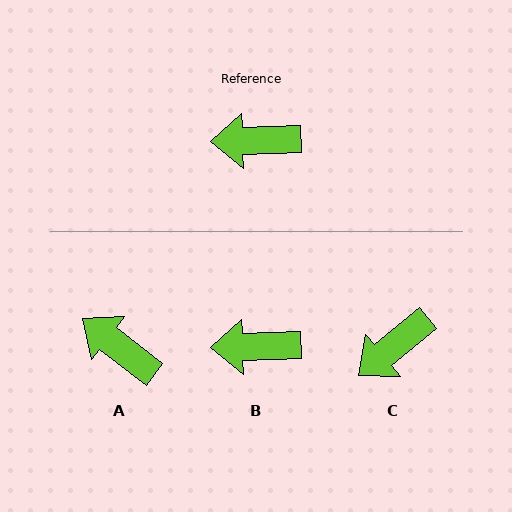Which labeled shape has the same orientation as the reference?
B.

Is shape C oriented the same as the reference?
No, it is off by about 38 degrees.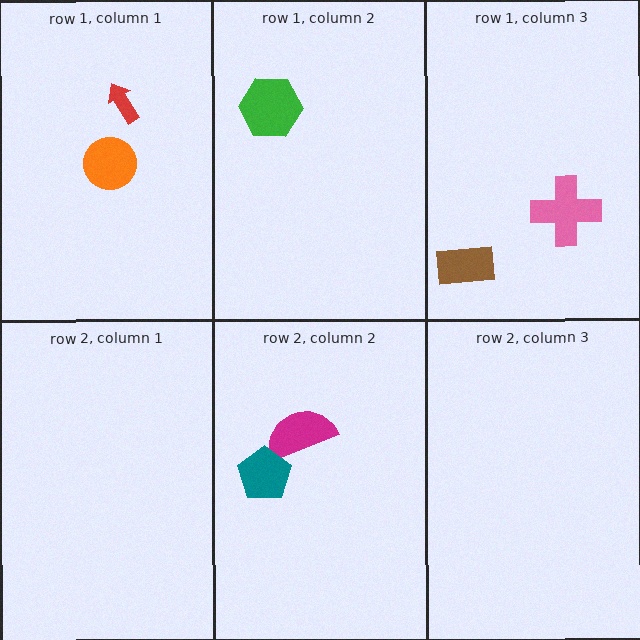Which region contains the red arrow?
The row 1, column 1 region.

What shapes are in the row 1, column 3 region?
The pink cross, the brown rectangle.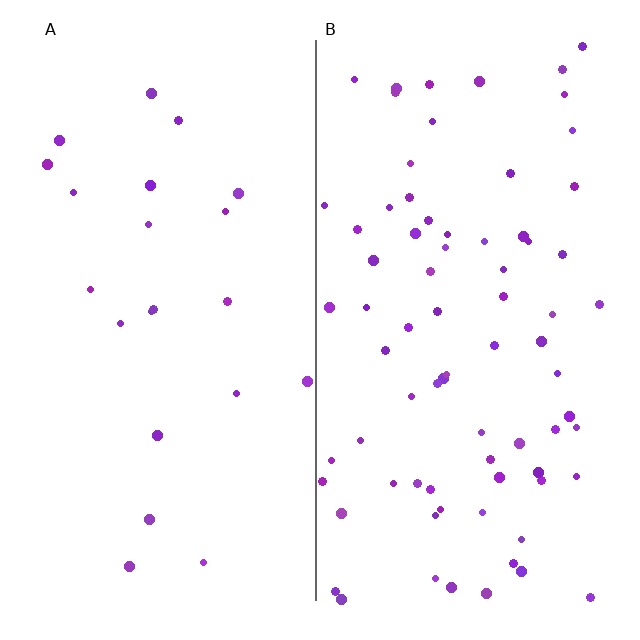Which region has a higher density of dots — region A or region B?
B (the right).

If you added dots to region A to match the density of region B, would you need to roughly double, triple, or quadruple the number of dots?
Approximately triple.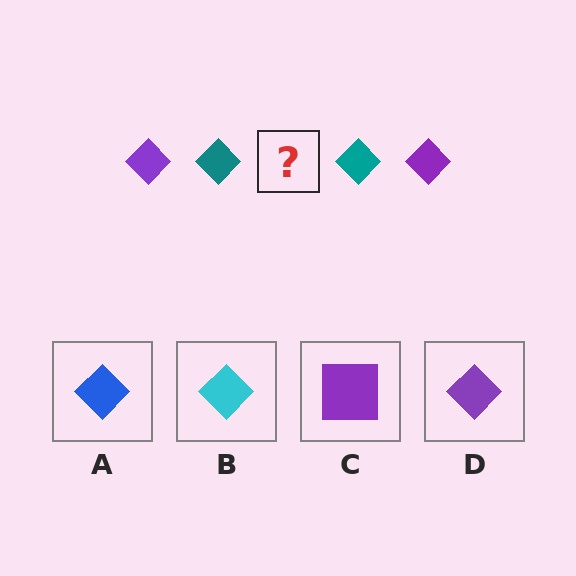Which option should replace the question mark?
Option D.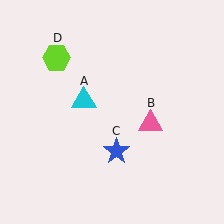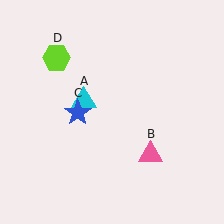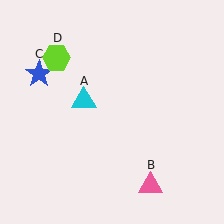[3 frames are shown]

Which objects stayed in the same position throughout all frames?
Cyan triangle (object A) and lime hexagon (object D) remained stationary.